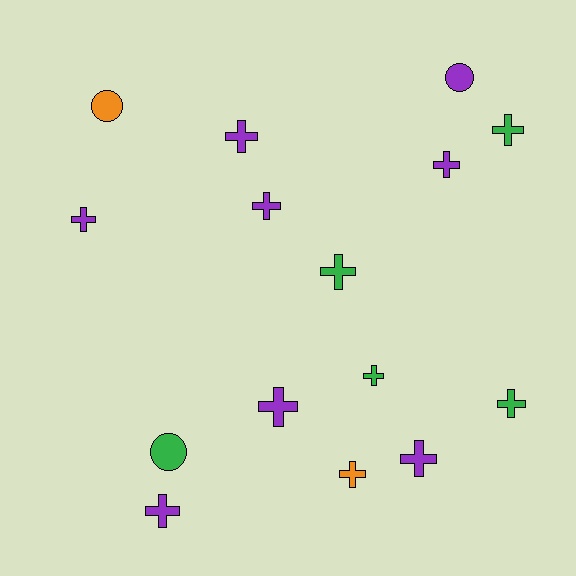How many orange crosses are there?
There is 1 orange cross.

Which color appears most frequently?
Purple, with 8 objects.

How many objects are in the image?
There are 15 objects.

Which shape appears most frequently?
Cross, with 12 objects.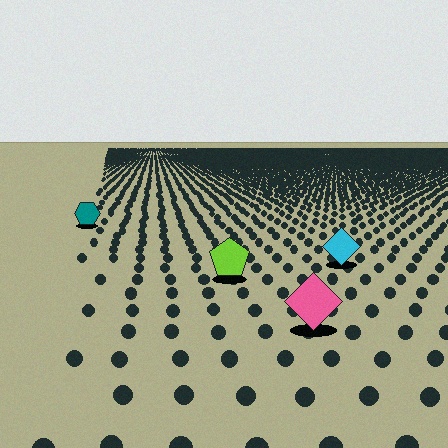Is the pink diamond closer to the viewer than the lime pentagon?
Yes. The pink diamond is closer — you can tell from the texture gradient: the ground texture is coarser near it.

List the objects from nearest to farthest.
From nearest to farthest: the pink diamond, the lime pentagon, the cyan diamond, the teal hexagon.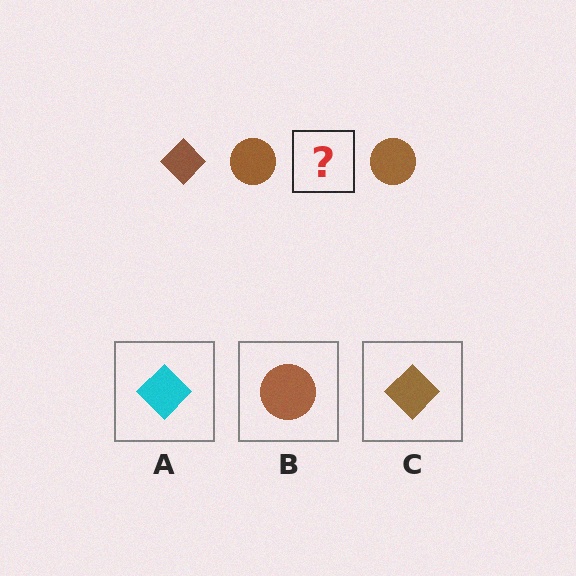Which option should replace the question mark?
Option C.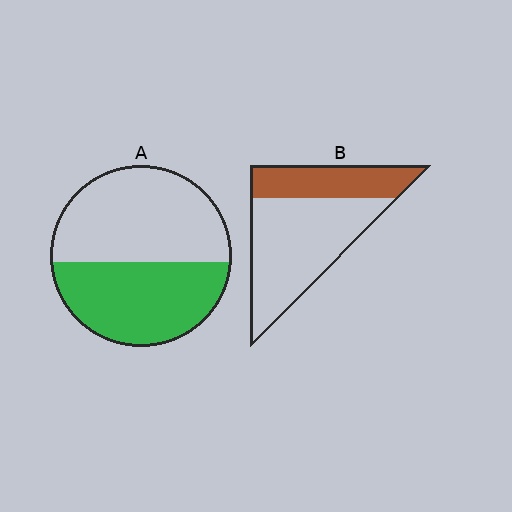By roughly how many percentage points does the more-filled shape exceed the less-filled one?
By roughly 15 percentage points (A over B).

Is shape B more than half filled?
No.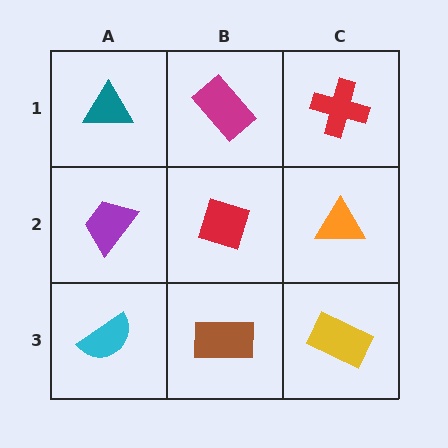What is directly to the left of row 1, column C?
A magenta rectangle.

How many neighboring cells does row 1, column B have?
3.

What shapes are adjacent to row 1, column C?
An orange triangle (row 2, column C), a magenta rectangle (row 1, column B).